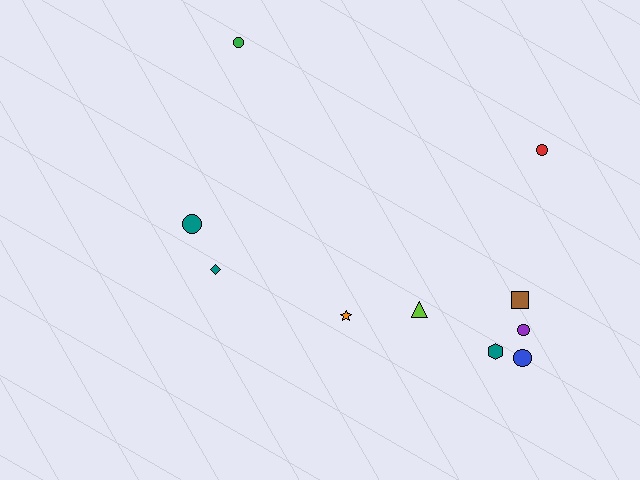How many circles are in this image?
There are 5 circles.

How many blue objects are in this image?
There is 1 blue object.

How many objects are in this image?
There are 10 objects.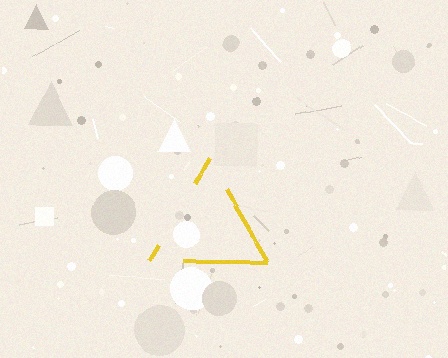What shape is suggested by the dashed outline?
The dashed outline suggests a triangle.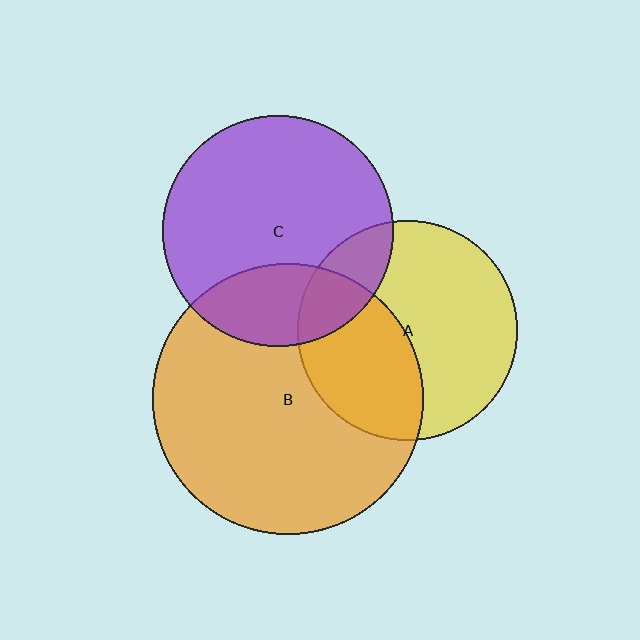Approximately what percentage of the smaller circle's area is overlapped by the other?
Approximately 20%.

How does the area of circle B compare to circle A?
Approximately 1.5 times.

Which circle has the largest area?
Circle B (orange).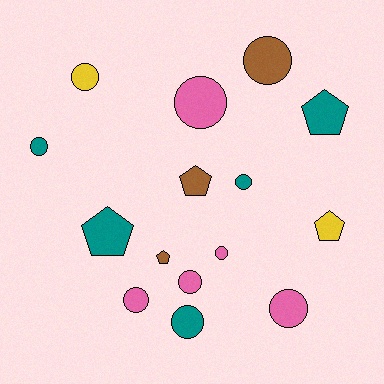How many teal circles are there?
There are 3 teal circles.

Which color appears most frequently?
Pink, with 5 objects.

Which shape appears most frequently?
Circle, with 10 objects.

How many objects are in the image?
There are 15 objects.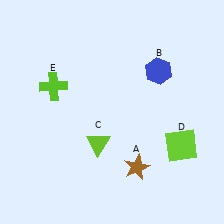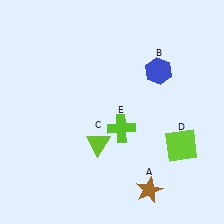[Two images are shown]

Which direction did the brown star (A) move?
The brown star (A) moved down.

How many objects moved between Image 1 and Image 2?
2 objects moved between the two images.